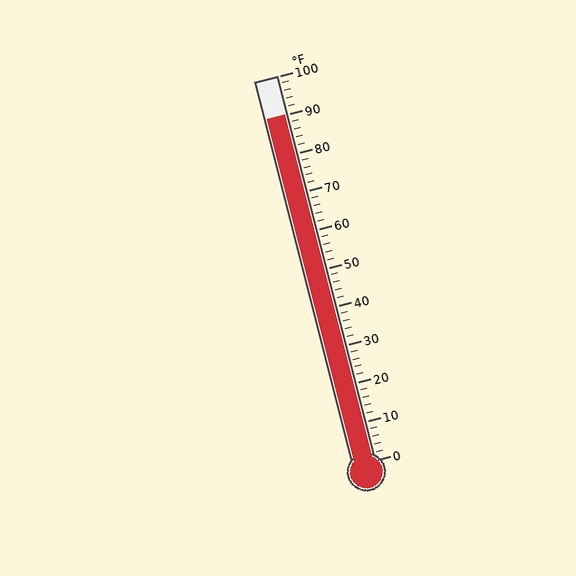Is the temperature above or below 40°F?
The temperature is above 40°F.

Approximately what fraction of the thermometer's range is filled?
The thermometer is filled to approximately 90% of its range.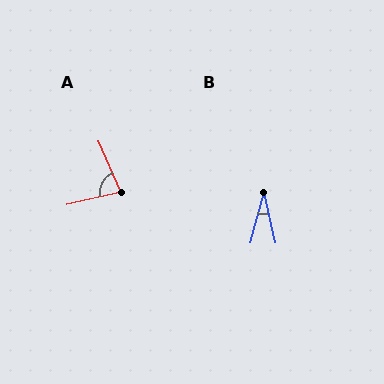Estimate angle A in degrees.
Approximately 79 degrees.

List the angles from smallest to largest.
B (27°), A (79°).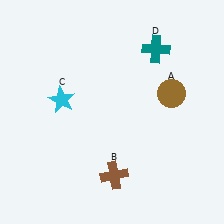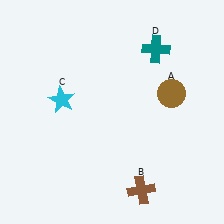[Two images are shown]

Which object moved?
The brown cross (B) moved right.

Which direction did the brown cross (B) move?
The brown cross (B) moved right.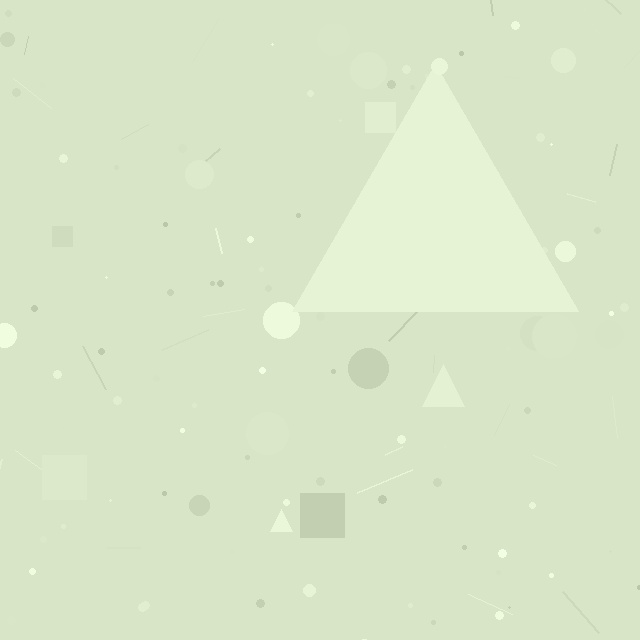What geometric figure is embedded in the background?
A triangle is embedded in the background.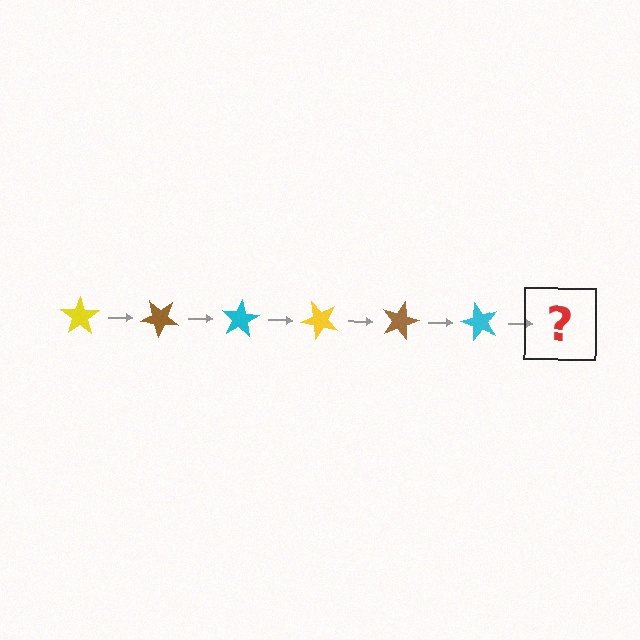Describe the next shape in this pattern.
It should be a yellow star, rotated 240 degrees from the start.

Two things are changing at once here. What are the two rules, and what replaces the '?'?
The two rules are that it rotates 40 degrees each step and the color cycles through yellow, brown, and cyan. The '?' should be a yellow star, rotated 240 degrees from the start.